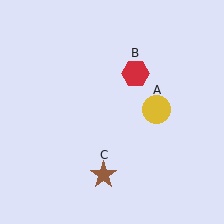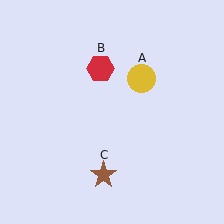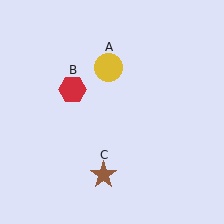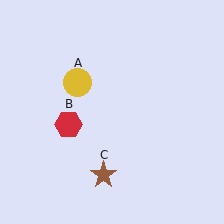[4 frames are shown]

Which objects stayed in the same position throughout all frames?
Brown star (object C) remained stationary.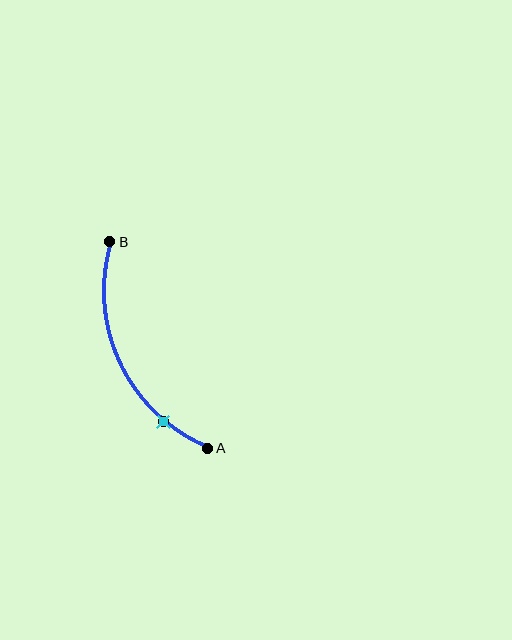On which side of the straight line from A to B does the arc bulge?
The arc bulges to the left of the straight line connecting A and B.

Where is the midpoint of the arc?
The arc midpoint is the point on the curve farthest from the straight line joining A and B. It sits to the left of that line.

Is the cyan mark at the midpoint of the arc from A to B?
No. The cyan mark lies on the arc but is closer to endpoint A. The arc midpoint would be at the point on the curve equidistant along the arc from both A and B.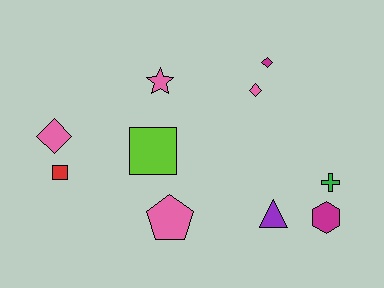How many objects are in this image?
There are 10 objects.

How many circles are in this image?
There are no circles.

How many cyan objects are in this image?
There are no cyan objects.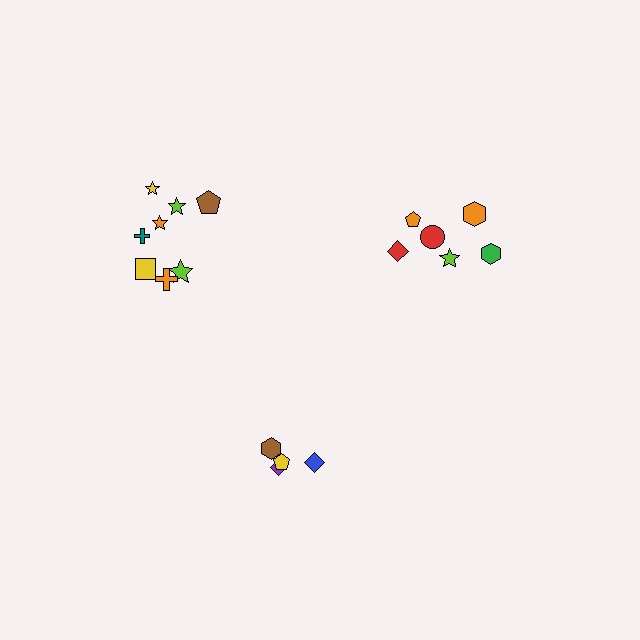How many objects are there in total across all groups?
There are 18 objects.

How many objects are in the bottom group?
There are 4 objects.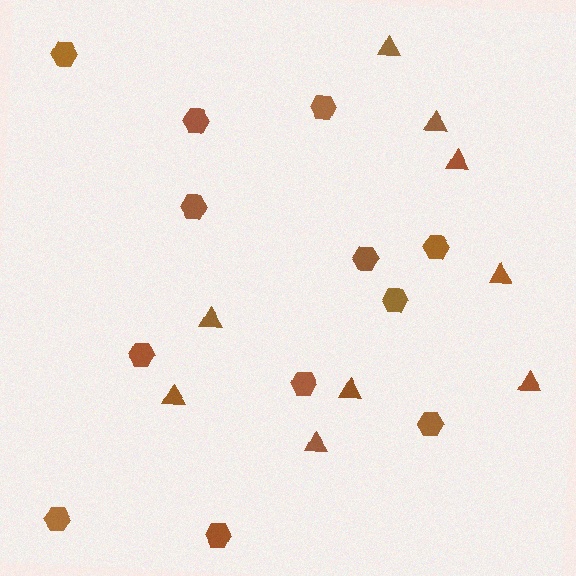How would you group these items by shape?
There are 2 groups: one group of triangles (9) and one group of hexagons (12).